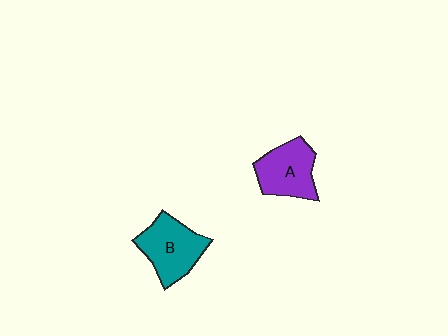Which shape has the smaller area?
Shape A (purple).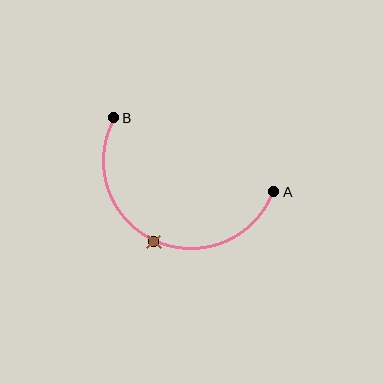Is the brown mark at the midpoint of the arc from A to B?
Yes. The brown mark lies on the arc at equal arc-length from both A and B — it is the arc midpoint.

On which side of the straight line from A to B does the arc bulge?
The arc bulges below the straight line connecting A and B.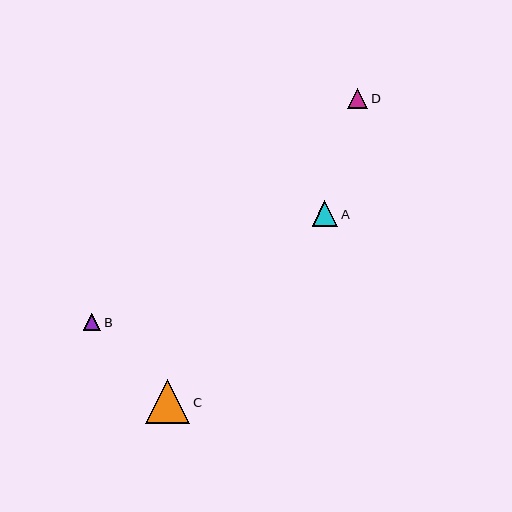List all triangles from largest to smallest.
From largest to smallest: C, A, D, B.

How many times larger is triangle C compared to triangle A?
Triangle C is approximately 1.7 times the size of triangle A.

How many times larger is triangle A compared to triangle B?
Triangle A is approximately 1.4 times the size of triangle B.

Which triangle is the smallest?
Triangle B is the smallest with a size of approximately 18 pixels.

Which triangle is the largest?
Triangle C is the largest with a size of approximately 44 pixels.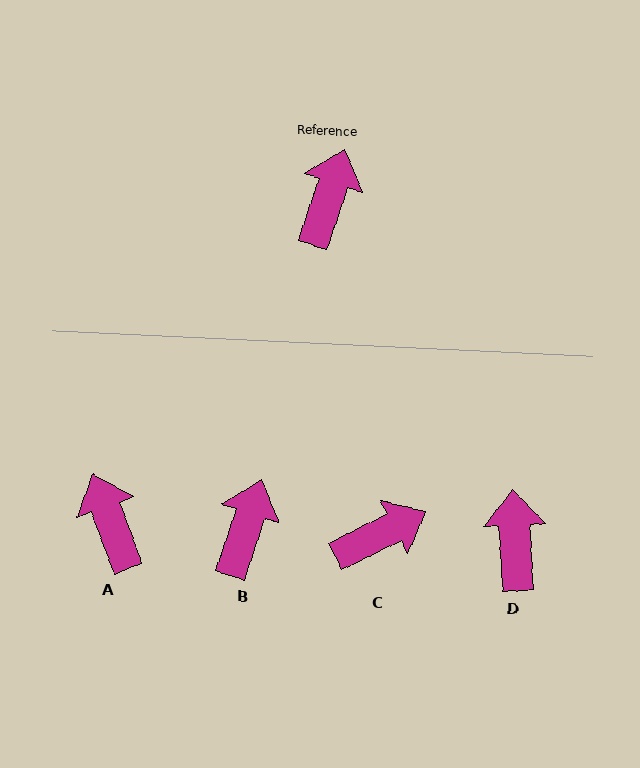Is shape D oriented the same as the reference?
No, it is off by about 21 degrees.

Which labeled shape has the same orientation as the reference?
B.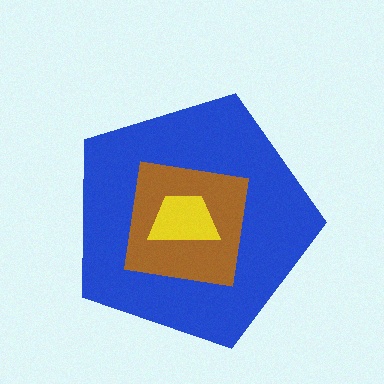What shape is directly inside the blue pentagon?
The brown square.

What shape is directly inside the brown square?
The yellow trapezoid.